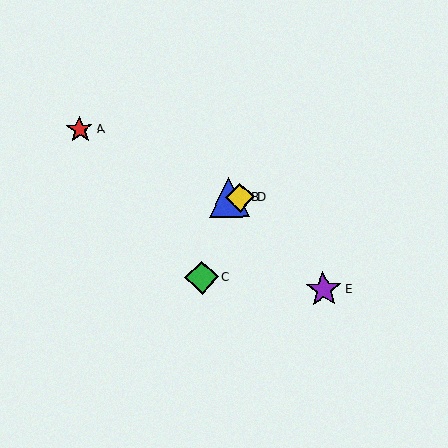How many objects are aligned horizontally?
2 objects (B, D) are aligned horizontally.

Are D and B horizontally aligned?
Yes, both are at y≈197.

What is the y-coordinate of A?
Object A is at y≈130.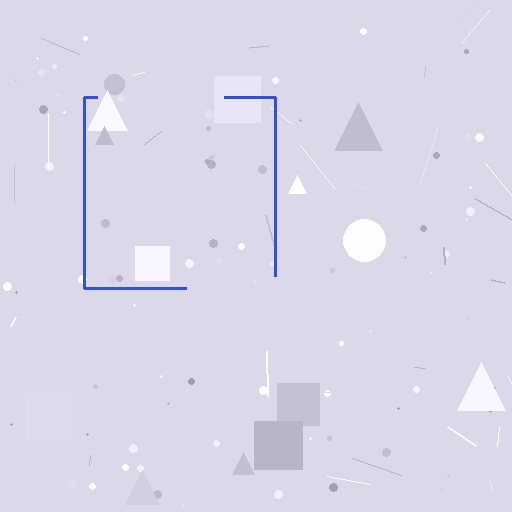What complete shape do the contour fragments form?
The contour fragments form a square.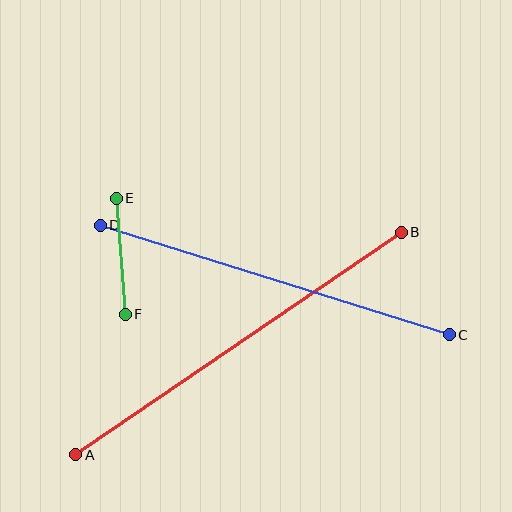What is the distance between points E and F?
The distance is approximately 116 pixels.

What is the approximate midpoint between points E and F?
The midpoint is at approximately (121, 256) pixels.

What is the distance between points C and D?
The distance is approximately 366 pixels.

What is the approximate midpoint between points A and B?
The midpoint is at approximately (239, 343) pixels.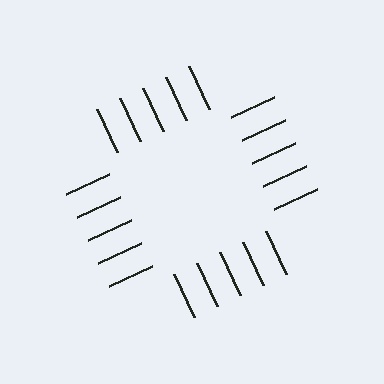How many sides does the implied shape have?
4 sides — the line-ends trace a square.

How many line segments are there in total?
20 — 5 along each of the 4 edges.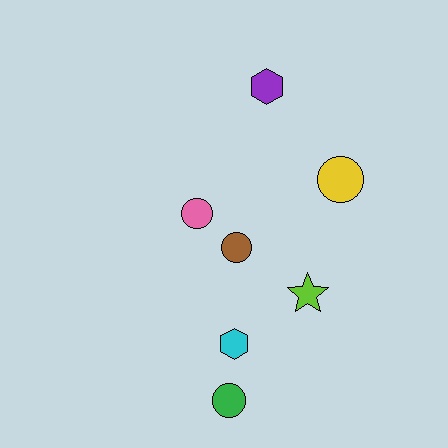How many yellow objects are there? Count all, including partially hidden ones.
There is 1 yellow object.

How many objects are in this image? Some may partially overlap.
There are 7 objects.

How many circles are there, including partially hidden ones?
There are 4 circles.